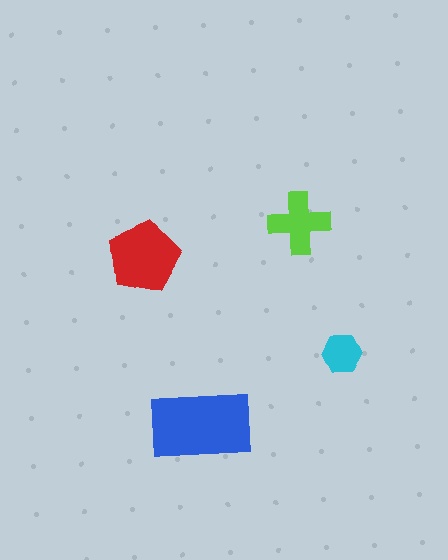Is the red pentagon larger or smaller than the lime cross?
Larger.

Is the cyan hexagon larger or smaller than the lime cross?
Smaller.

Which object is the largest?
The blue rectangle.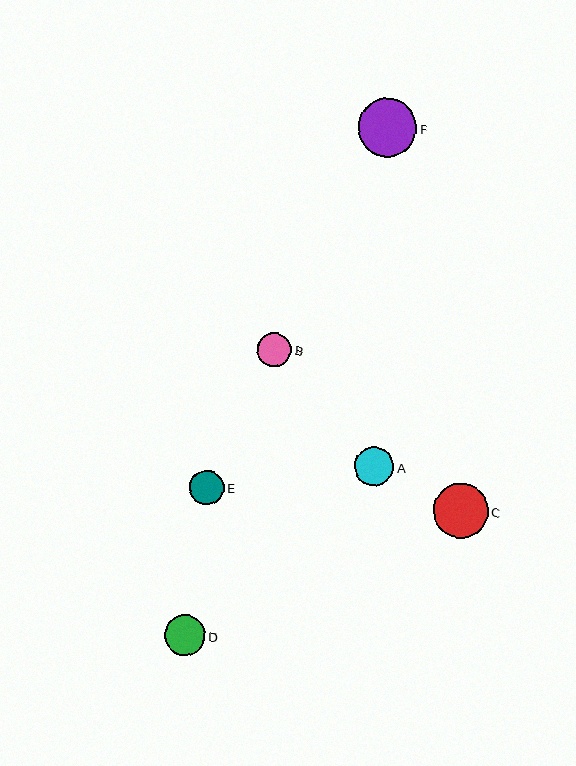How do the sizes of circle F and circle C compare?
Circle F and circle C are approximately the same size.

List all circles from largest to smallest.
From largest to smallest: F, C, D, A, E, B.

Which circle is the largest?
Circle F is the largest with a size of approximately 59 pixels.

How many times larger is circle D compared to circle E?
Circle D is approximately 1.2 times the size of circle E.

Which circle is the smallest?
Circle B is the smallest with a size of approximately 34 pixels.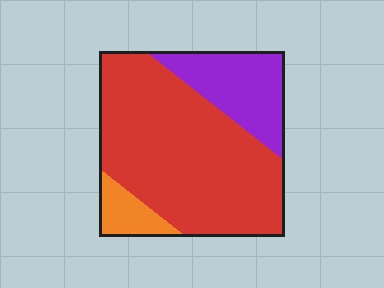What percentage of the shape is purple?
Purple covers around 20% of the shape.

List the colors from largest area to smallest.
From largest to smallest: red, purple, orange.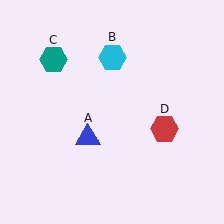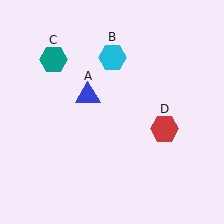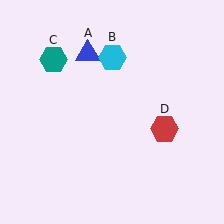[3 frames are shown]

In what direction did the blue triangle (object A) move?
The blue triangle (object A) moved up.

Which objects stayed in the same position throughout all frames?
Cyan hexagon (object B) and teal hexagon (object C) and red hexagon (object D) remained stationary.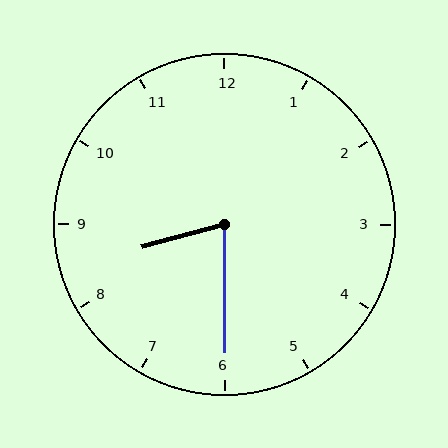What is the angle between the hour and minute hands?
Approximately 75 degrees.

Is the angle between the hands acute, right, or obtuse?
It is acute.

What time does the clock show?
8:30.